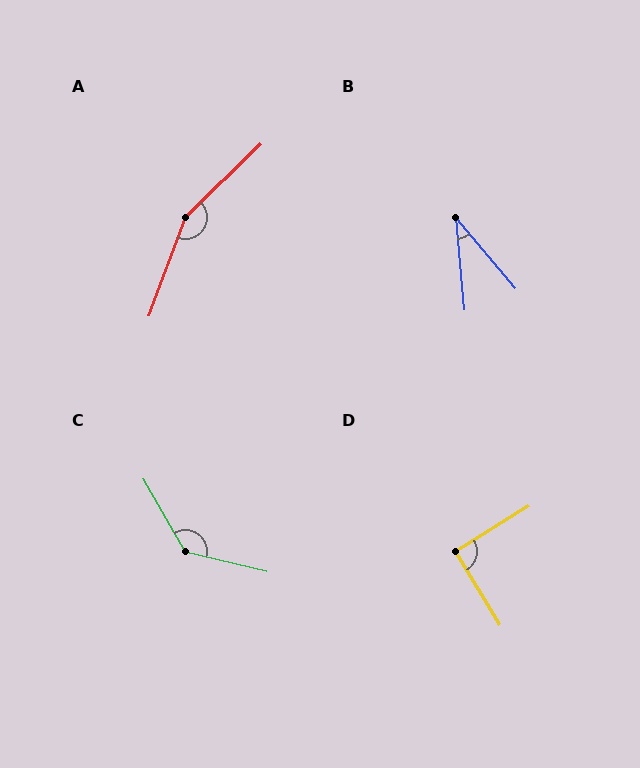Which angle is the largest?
A, at approximately 154 degrees.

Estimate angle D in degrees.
Approximately 90 degrees.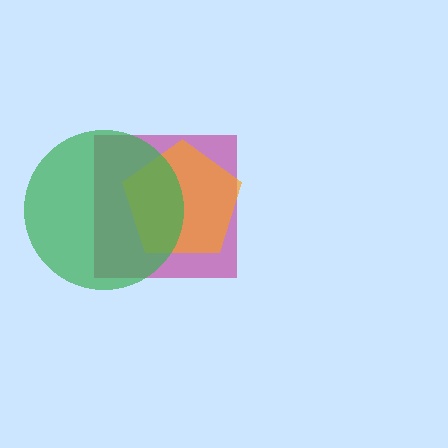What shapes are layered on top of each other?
The layered shapes are: a magenta square, an orange pentagon, a green circle.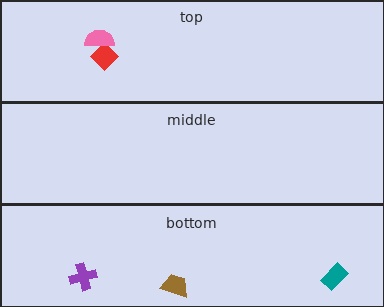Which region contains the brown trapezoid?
The bottom region.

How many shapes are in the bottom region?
3.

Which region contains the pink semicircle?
The top region.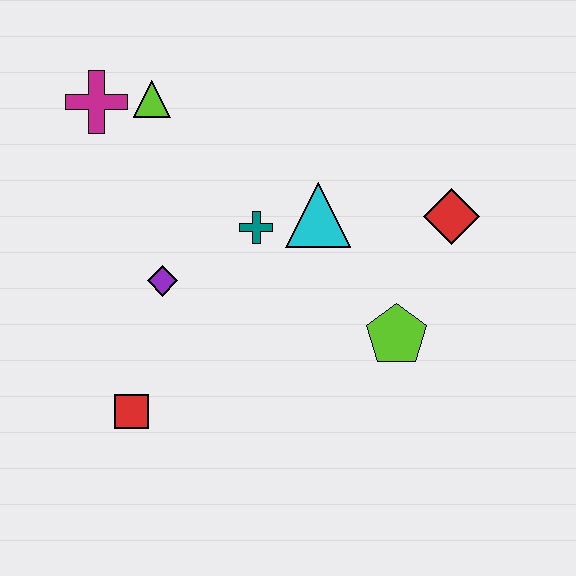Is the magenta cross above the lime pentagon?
Yes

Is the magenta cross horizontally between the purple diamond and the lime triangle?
No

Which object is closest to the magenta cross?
The lime triangle is closest to the magenta cross.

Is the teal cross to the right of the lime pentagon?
No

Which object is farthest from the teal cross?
The red square is farthest from the teal cross.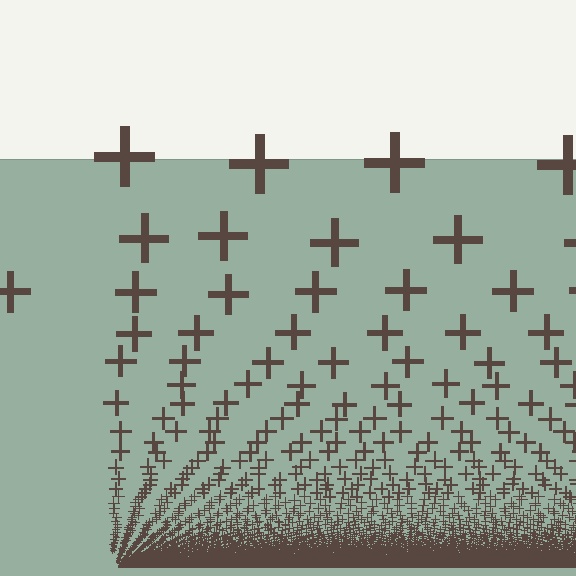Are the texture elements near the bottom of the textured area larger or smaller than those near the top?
Smaller. The gradient is inverted — elements near the bottom are smaller and denser.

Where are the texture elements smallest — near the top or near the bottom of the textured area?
Near the bottom.